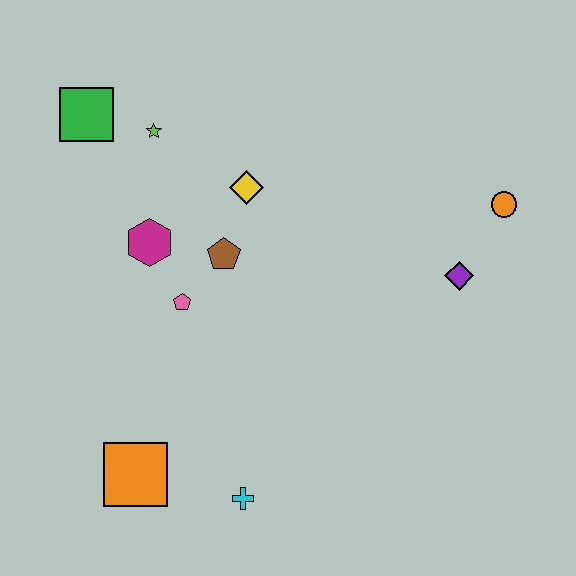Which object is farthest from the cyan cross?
The green square is farthest from the cyan cross.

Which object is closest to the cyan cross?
The orange square is closest to the cyan cross.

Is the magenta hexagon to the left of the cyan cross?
Yes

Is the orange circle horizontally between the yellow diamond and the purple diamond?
No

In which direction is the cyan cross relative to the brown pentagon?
The cyan cross is below the brown pentagon.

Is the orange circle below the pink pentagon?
No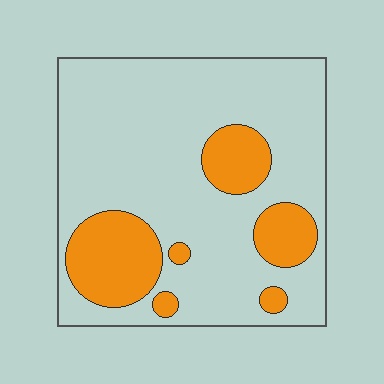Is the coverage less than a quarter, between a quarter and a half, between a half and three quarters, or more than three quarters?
Less than a quarter.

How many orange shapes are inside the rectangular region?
6.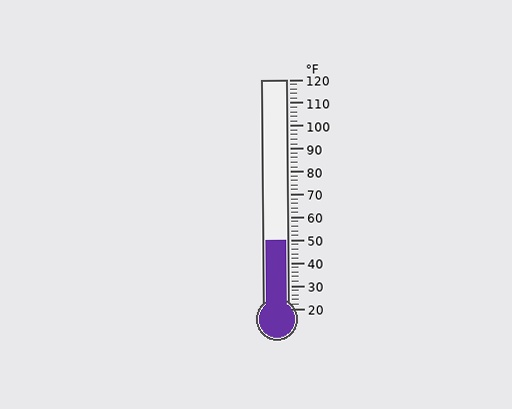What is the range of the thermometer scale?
The thermometer scale ranges from 20°F to 120°F.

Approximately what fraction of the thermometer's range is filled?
The thermometer is filled to approximately 30% of its range.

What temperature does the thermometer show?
The thermometer shows approximately 50°F.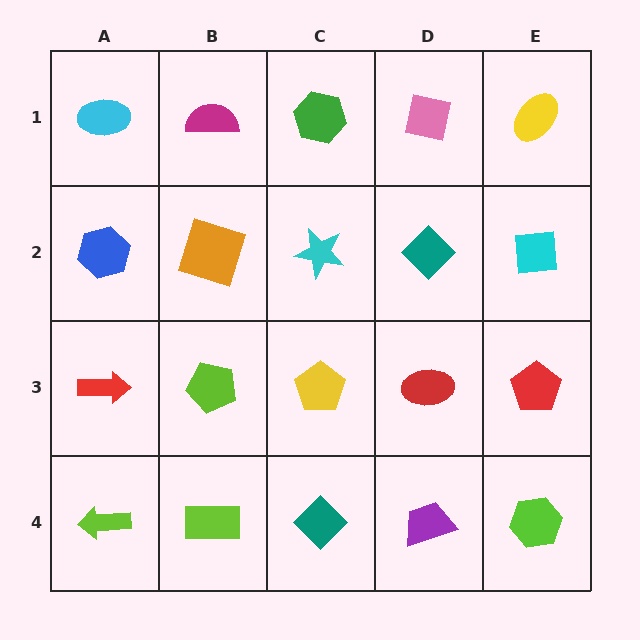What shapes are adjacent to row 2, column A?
A cyan ellipse (row 1, column A), a red arrow (row 3, column A), an orange square (row 2, column B).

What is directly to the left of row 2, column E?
A teal diamond.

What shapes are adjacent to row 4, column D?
A red ellipse (row 3, column D), a teal diamond (row 4, column C), a lime hexagon (row 4, column E).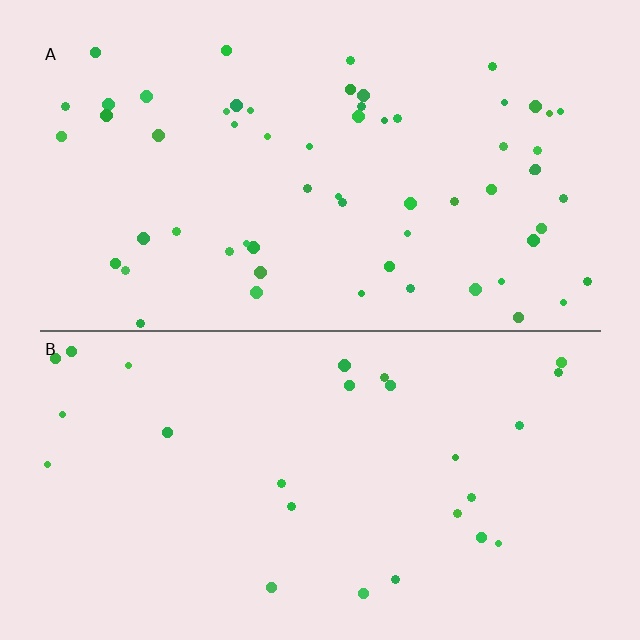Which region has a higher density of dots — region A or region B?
A (the top).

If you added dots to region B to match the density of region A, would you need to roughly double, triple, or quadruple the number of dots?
Approximately double.